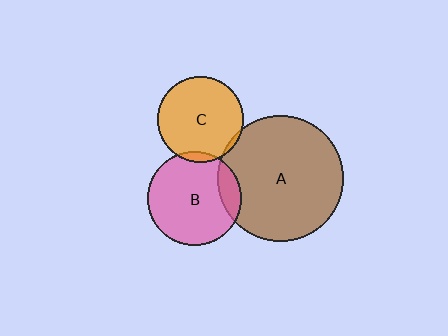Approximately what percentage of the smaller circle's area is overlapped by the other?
Approximately 5%.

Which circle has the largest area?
Circle A (brown).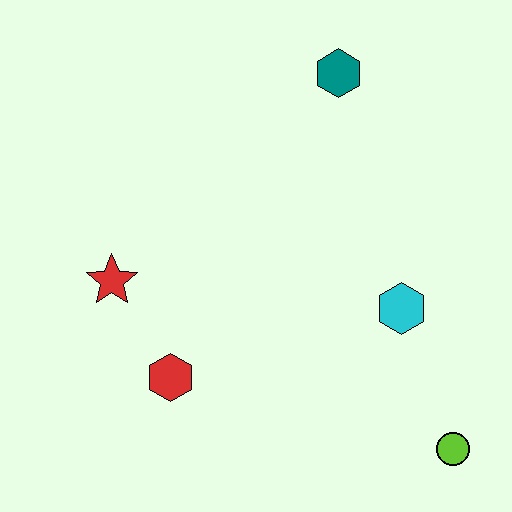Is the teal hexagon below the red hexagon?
No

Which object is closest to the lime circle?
The cyan hexagon is closest to the lime circle.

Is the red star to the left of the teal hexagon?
Yes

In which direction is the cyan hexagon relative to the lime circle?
The cyan hexagon is above the lime circle.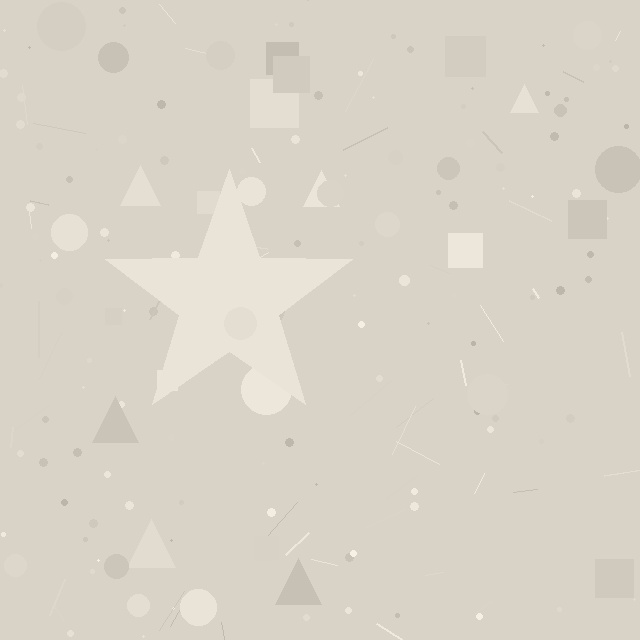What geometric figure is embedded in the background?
A star is embedded in the background.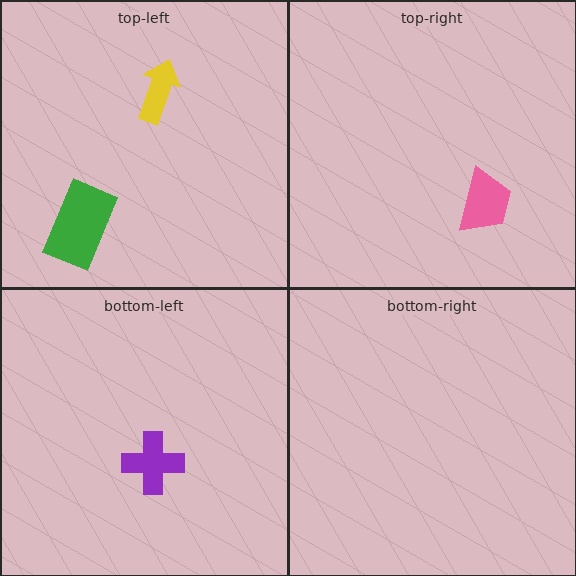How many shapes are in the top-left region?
2.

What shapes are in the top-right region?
The pink trapezoid.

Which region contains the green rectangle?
The top-left region.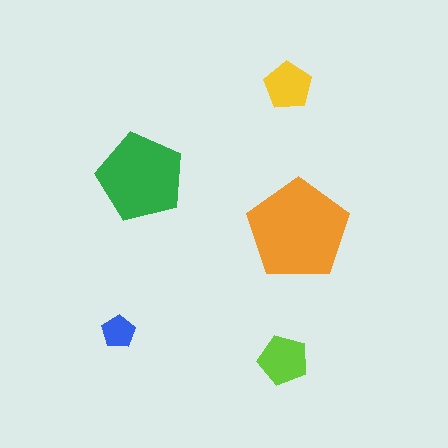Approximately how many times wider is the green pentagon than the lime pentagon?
About 2 times wider.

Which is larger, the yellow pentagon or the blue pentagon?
The yellow one.